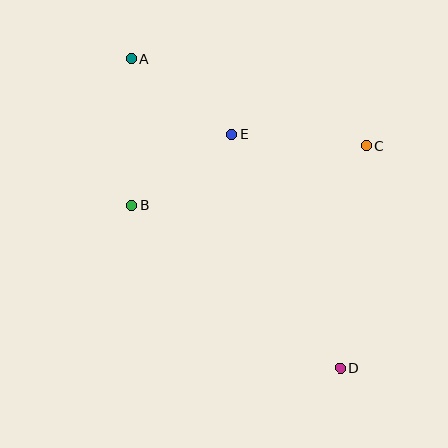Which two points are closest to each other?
Points B and E are closest to each other.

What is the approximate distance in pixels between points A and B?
The distance between A and B is approximately 146 pixels.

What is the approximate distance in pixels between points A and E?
The distance between A and E is approximately 126 pixels.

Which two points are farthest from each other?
Points A and D are farthest from each other.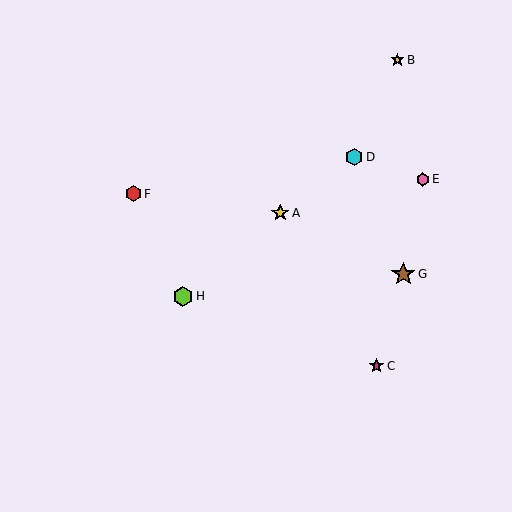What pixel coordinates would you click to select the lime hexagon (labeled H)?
Click at (183, 296) to select the lime hexagon H.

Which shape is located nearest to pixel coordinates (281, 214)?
The yellow star (labeled A) at (280, 213) is nearest to that location.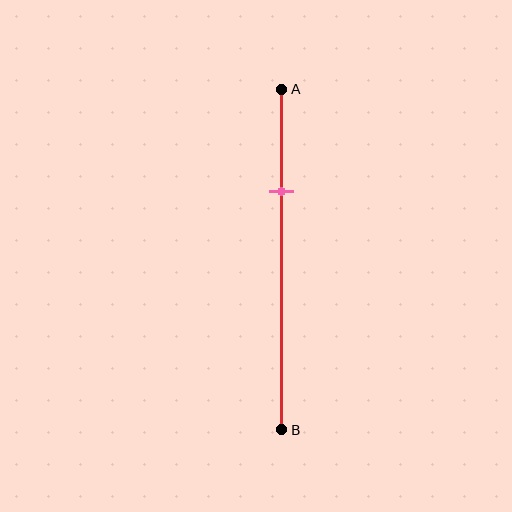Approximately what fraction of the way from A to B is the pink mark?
The pink mark is approximately 30% of the way from A to B.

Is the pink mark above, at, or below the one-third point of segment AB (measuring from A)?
The pink mark is above the one-third point of segment AB.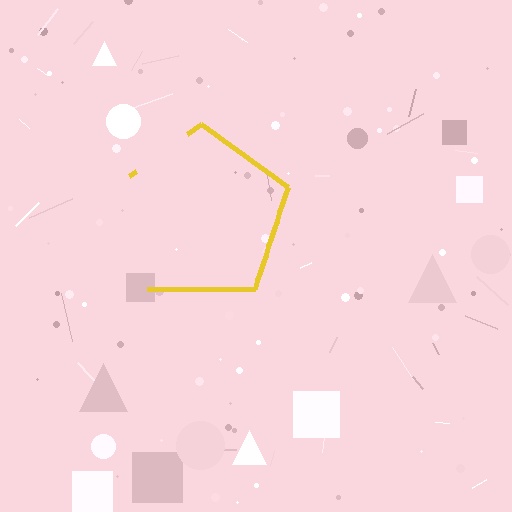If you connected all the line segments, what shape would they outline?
They would outline a pentagon.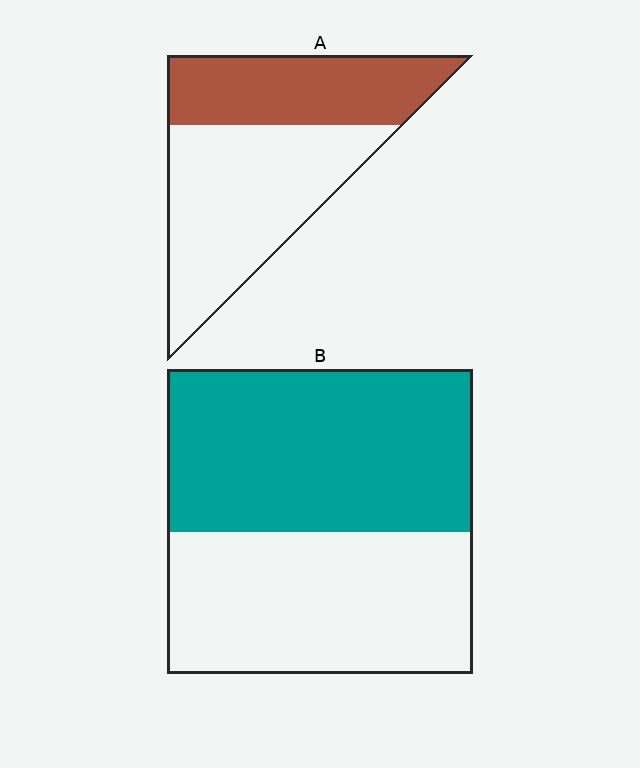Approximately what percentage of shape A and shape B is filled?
A is approximately 40% and B is approximately 55%.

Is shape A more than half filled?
No.